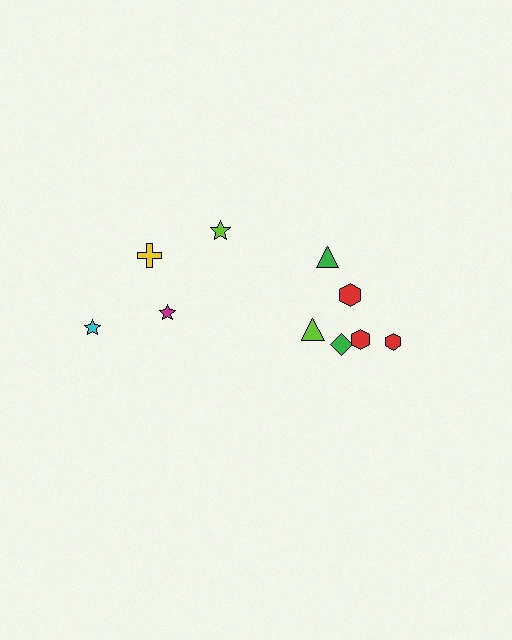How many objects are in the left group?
There are 4 objects.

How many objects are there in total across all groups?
There are 10 objects.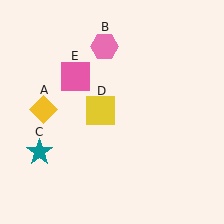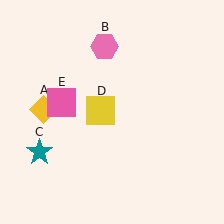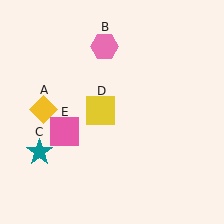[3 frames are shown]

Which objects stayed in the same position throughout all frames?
Yellow diamond (object A) and pink hexagon (object B) and teal star (object C) and yellow square (object D) remained stationary.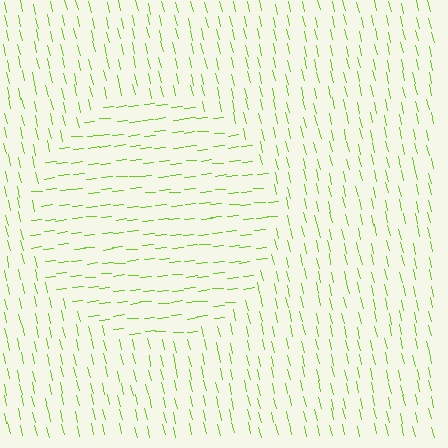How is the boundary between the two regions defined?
The boundary is defined purely by a change in line orientation (approximately 82 degrees difference). All lines are the same color and thickness.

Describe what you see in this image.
The image is filled with small lime line segments. A circle region in the image has lines oriented differently from the surrounding lines, creating a visible texture boundary.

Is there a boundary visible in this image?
Yes, there is a texture boundary formed by a change in line orientation.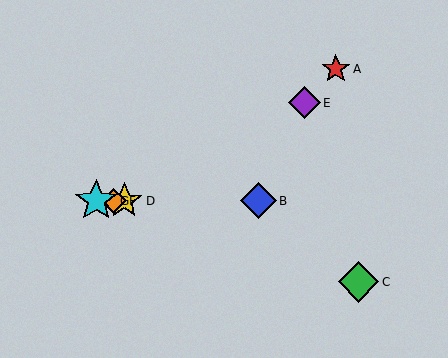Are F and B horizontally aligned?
Yes, both are at y≈201.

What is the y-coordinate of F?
Object F is at y≈201.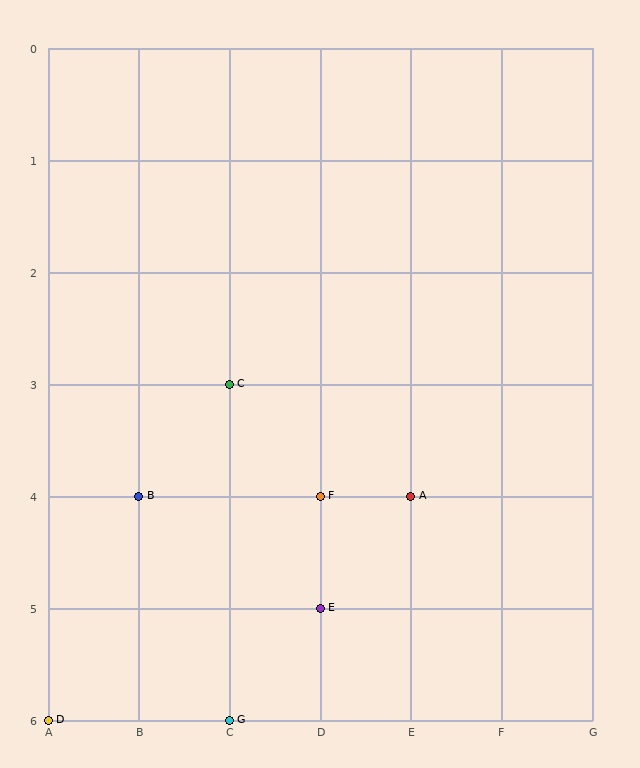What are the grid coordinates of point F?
Point F is at grid coordinates (D, 4).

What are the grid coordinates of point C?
Point C is at grid coordinates (C, 3).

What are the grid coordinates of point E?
Point E is at grid coordinates (D, 5).